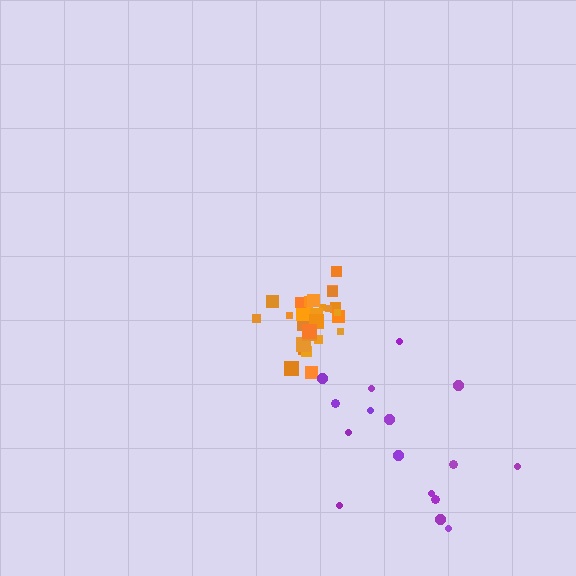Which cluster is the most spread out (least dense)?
Purple.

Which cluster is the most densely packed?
Orange.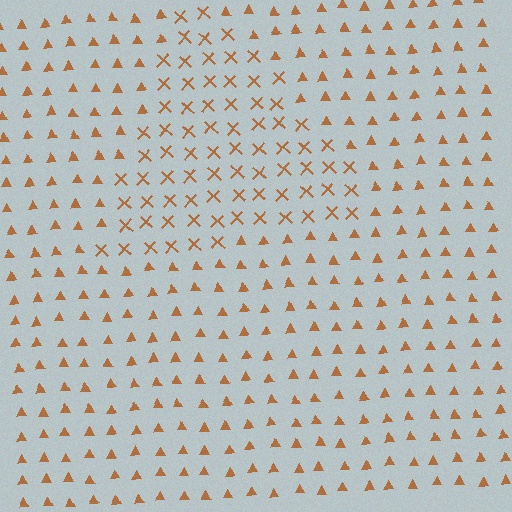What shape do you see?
I see a triangle.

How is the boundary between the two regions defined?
The boundary is defined by a change in element shape: X marks inside vs. triangles outside. All elements share the same color and spacing.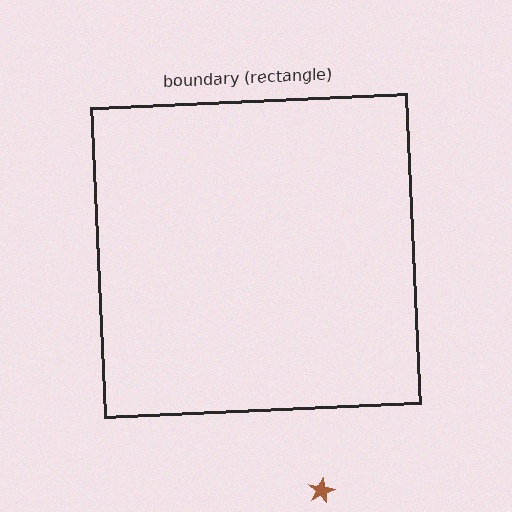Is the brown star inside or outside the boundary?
Outside.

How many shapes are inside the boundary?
0 inside, 1 outside.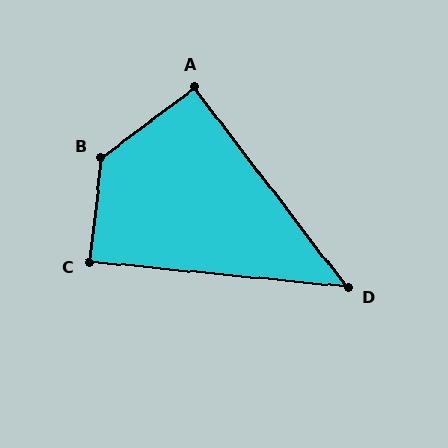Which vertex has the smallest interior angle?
D, at approximately 47 degrees.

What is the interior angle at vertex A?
Approximately 91 degrees (approximately right).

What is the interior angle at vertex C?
Approximately 89 degrees (approximately right).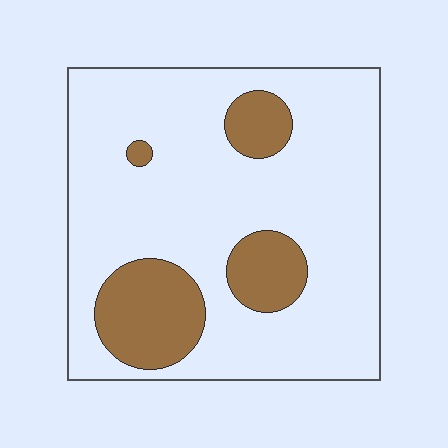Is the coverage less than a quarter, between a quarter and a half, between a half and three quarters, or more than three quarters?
Less than a quarter.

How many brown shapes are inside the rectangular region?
4.